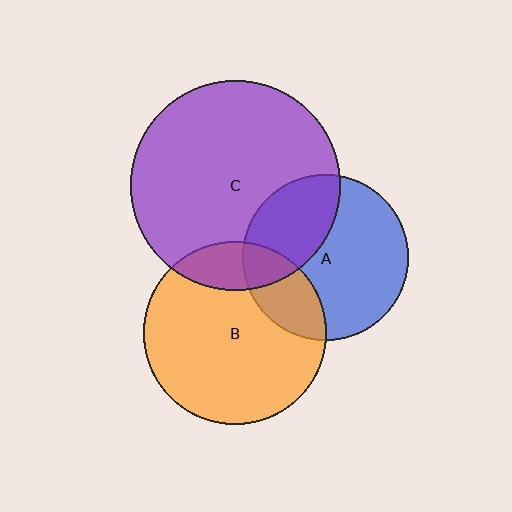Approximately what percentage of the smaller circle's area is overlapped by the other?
Approximately 15%.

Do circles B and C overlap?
Yes.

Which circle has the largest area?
Circle C (purple).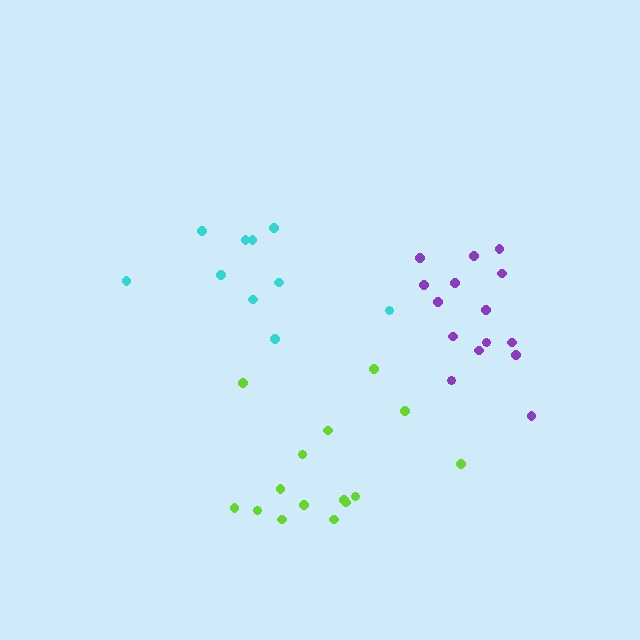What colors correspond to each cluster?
The clusters are colored: lime, purple, cyan.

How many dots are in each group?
Group 1: 15 dots, Group 2: 15 dots, Group 3: 10 dots (40 total).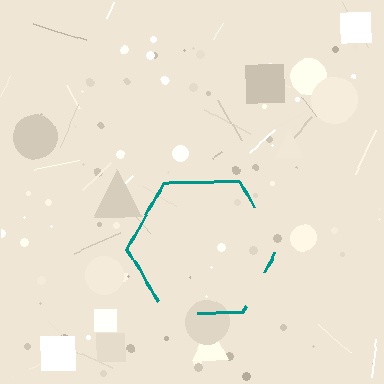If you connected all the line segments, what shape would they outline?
They would outline a hexagon.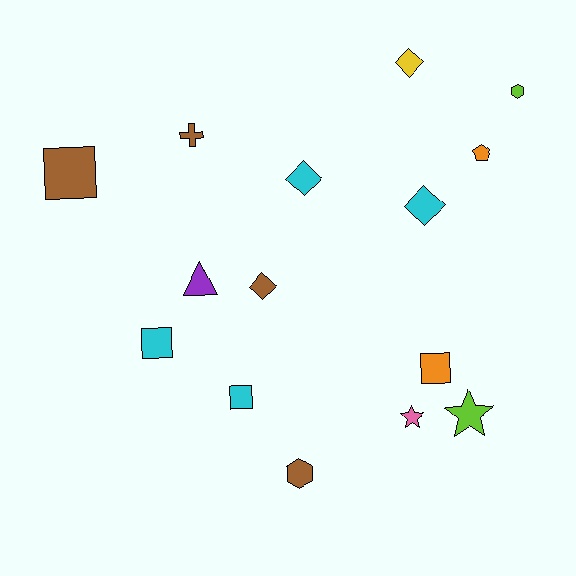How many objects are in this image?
There are 15 objects.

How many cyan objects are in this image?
There are 4 cyan objects.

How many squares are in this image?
There are 4 squares.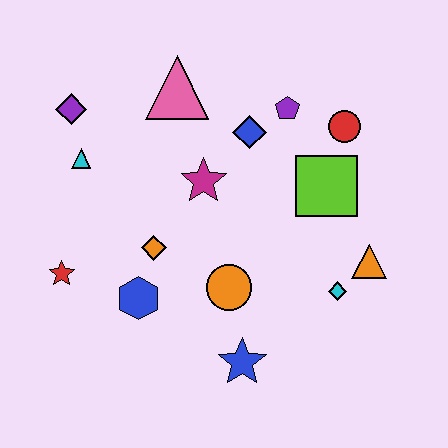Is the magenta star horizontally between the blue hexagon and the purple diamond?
No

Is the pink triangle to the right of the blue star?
No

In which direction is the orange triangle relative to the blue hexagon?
The orange triangle is to the right of the blue hexagon.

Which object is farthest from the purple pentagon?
The red star is farthest from the purple pentagon.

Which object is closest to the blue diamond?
The purple pentagon is closest to the blue diamond.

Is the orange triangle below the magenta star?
Yes